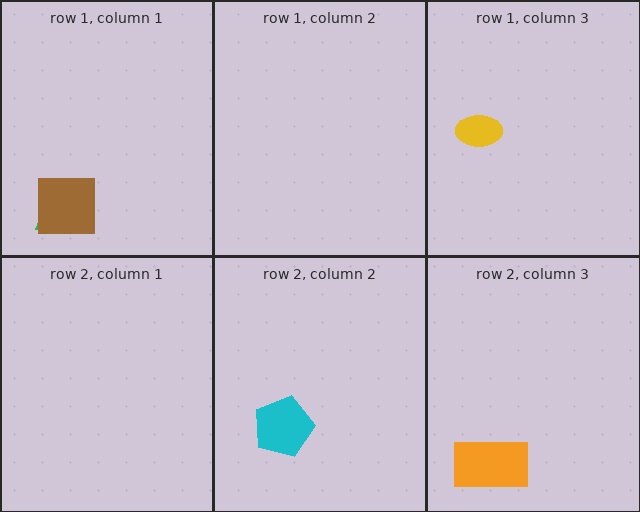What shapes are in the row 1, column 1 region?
The green trapezoid, the brown square.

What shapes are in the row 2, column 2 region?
The cyan pentagon.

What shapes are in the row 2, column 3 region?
The orange rectangle.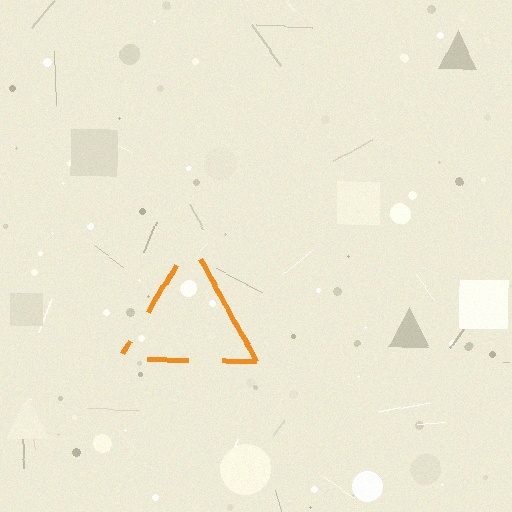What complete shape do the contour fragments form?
The contour fragments form a triangle.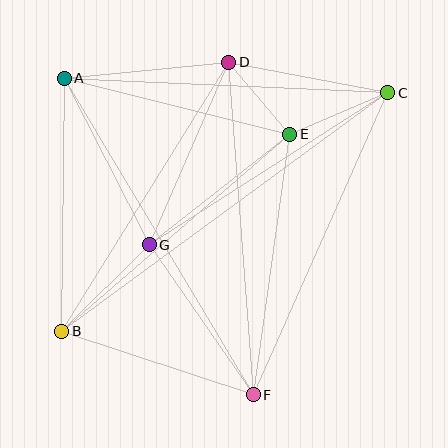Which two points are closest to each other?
Points D and E are closest to each other.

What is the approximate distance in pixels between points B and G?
The distance between B and G is approximately 123 pixels.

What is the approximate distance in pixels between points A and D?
The distance between A and D is approximately 166 pixels.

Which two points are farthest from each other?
Points B and C are farthest from each other.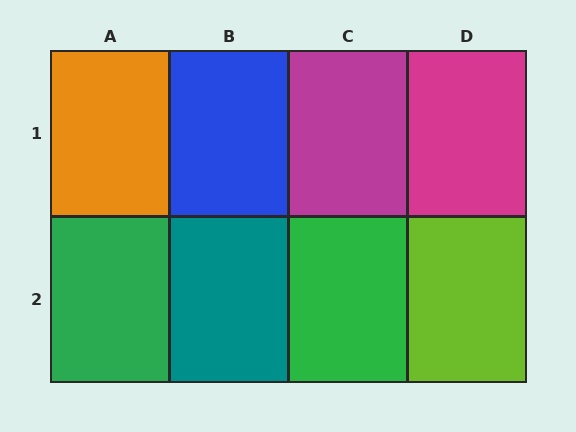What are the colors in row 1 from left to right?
Orange, blue, magenta, magenta.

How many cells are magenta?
2 cells are magenta.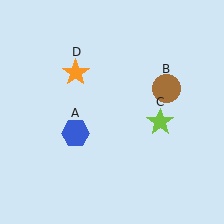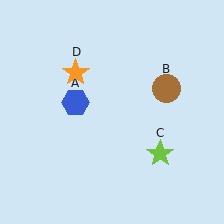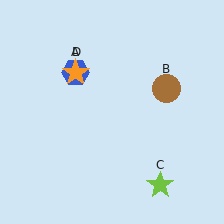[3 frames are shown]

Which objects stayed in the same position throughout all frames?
Brown circle (object B) and orange star (object D) remained stationary.